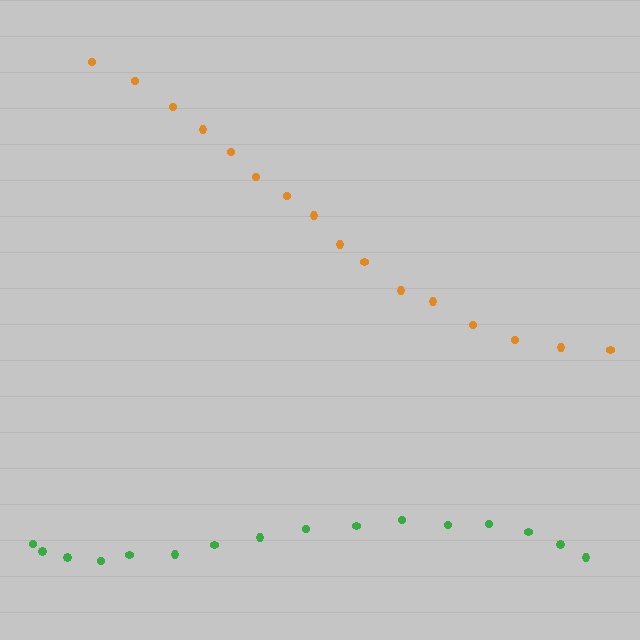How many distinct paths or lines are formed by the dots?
There are 2 distinct paths.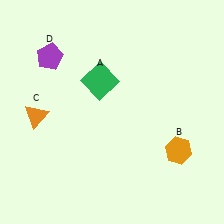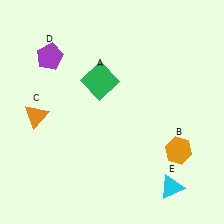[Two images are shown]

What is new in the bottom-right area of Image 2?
A cyan triangle (E) was added in the bottom-right area of Image 2.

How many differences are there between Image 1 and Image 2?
There is 1 difference between the two images.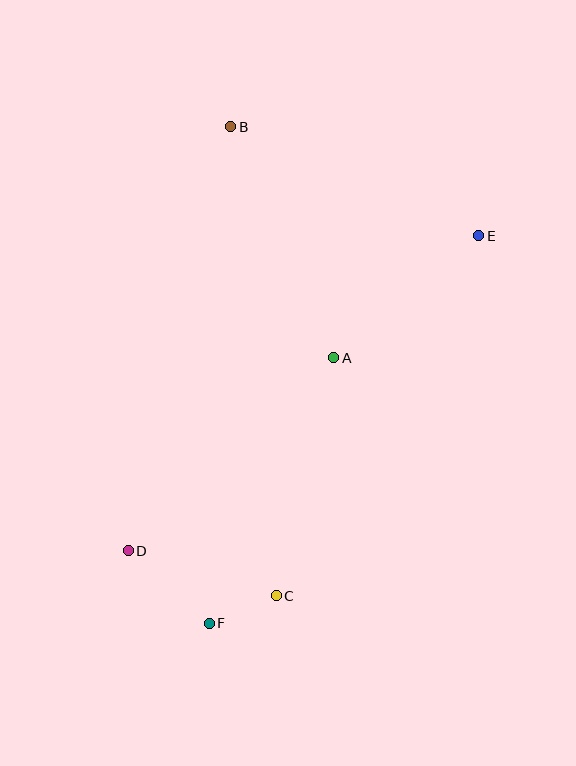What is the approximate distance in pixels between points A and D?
The distance between A and D is approximately 282 pixels.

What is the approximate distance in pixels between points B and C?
The distance between B and C is approximately 471 pixels.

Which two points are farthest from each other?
Points B and F are farthest from each other.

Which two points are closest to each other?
Points C and F are closest to each other.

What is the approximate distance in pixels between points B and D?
The distance between B and D is approximately 436 pixels.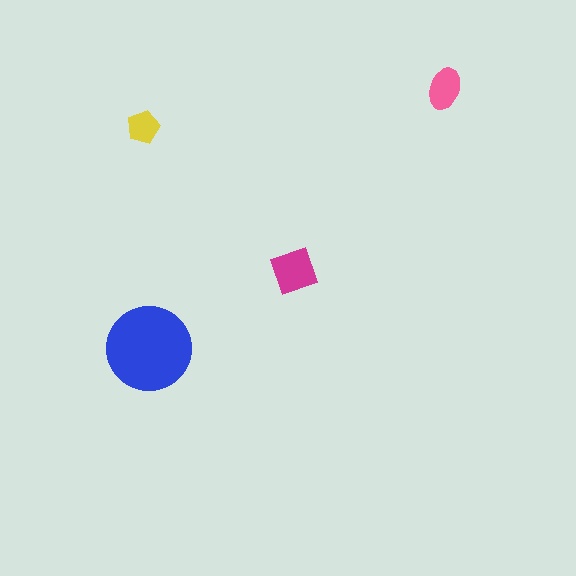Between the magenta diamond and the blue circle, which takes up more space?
The blue circle.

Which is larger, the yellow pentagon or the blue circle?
The blue circle.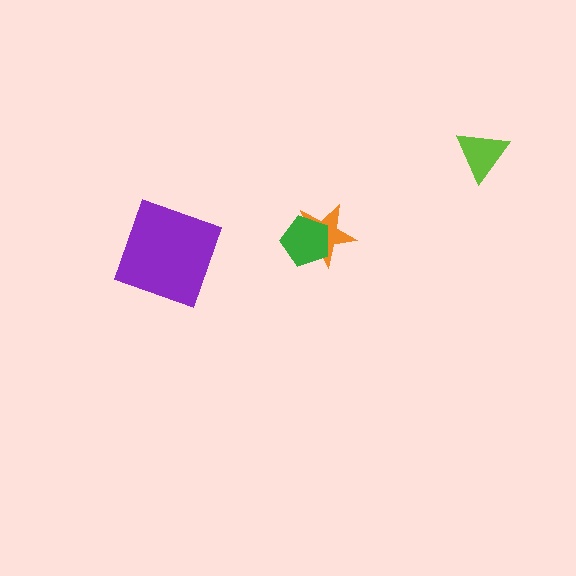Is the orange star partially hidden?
Yes, it is partially covered by another shape.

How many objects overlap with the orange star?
1 object overlaps with the orange star.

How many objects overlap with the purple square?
0 objects overlap with the purple square.